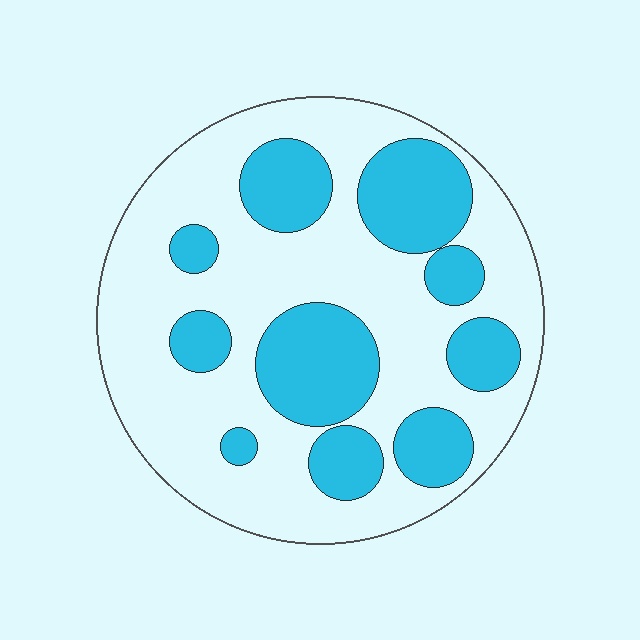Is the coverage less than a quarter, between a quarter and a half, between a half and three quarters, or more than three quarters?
Between a quarter and a half.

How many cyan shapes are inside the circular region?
10.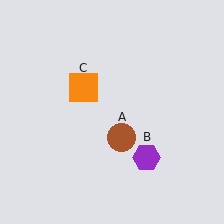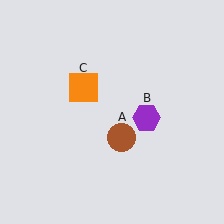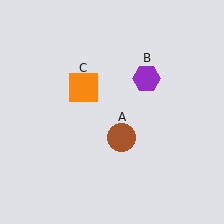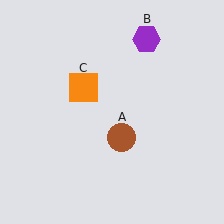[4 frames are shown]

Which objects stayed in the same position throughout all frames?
Brown circle (object A) and orange square (object C) remained stationary.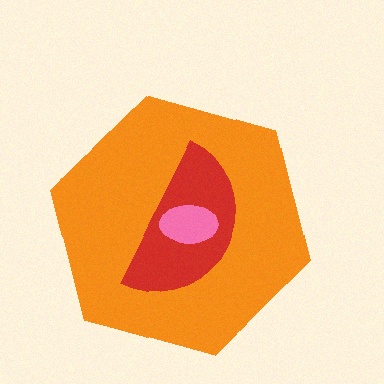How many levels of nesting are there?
3.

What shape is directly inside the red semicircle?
The pink ellipse.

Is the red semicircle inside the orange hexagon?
Yes.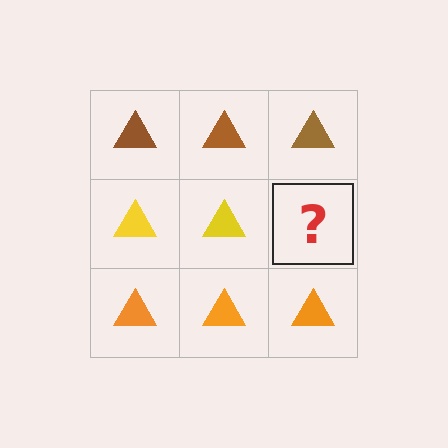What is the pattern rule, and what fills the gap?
The rule is that each row has a consistent color. The gap should be filled with a yellow triangle.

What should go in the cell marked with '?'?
The missing cell should contain a yellow triangle.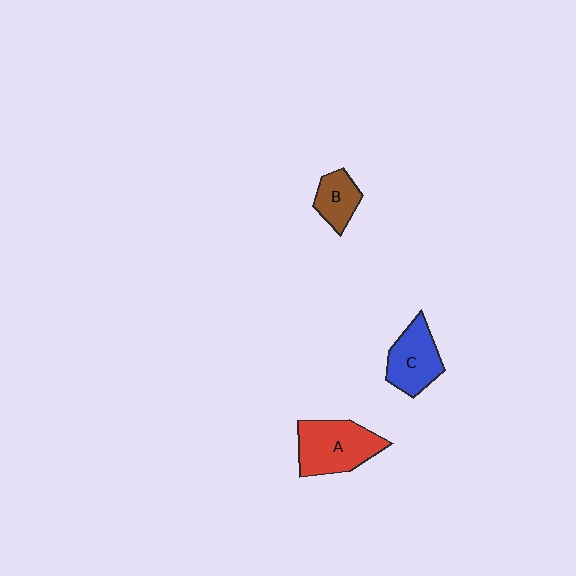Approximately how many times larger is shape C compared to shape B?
Approximately 1.5 times.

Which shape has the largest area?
Shape A (red).